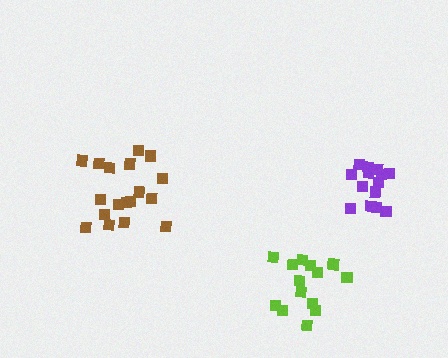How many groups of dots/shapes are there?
There are 3 groups.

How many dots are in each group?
Group 1: 14 dots, Group 2: 18 dots, Group 3: 15 dots (47 total).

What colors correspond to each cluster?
The clusters are colored: purple, brown, lime.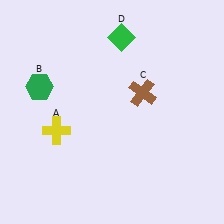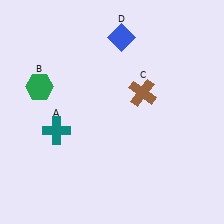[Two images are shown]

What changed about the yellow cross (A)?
In Image 1, A is yellow. In Image 2, it changed to teal.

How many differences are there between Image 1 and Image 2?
There are 2 differences between the two images.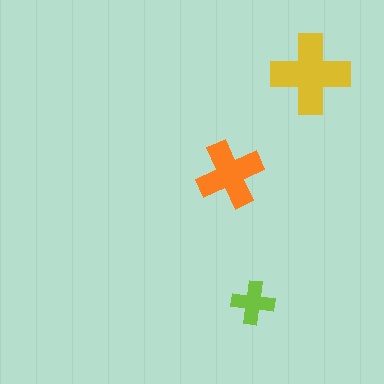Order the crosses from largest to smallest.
the yellow one, the orange one, the lime one.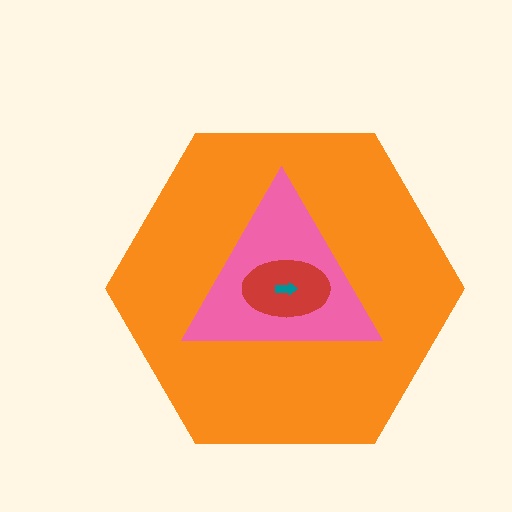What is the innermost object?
The teal arrow.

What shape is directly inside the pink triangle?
The red ellipse.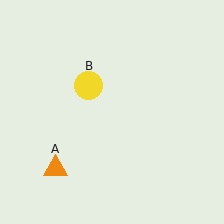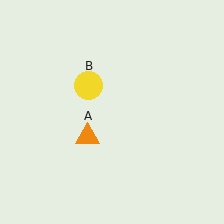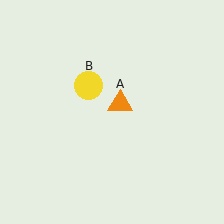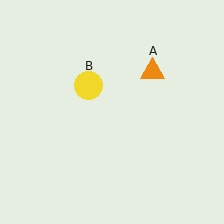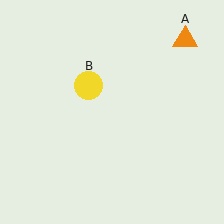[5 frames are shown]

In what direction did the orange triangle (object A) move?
The orange triangle (object A) moved up and to the right.